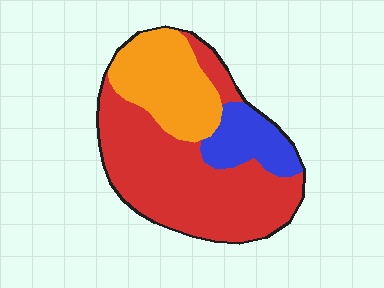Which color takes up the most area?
Red, at roughly 60%.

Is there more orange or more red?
Red.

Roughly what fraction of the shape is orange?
Orange takes up between a sixth and a third of the shape.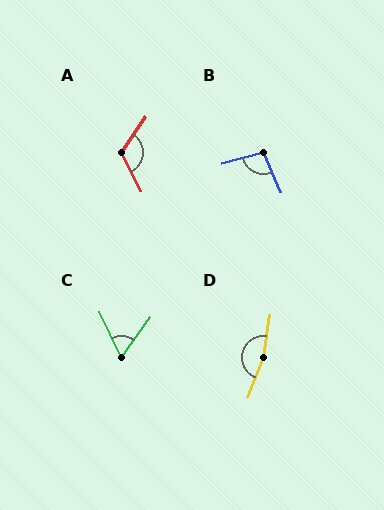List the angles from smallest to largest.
C (61°), B (99°), A (119°), D (168°).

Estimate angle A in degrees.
Approximately 119 degrees.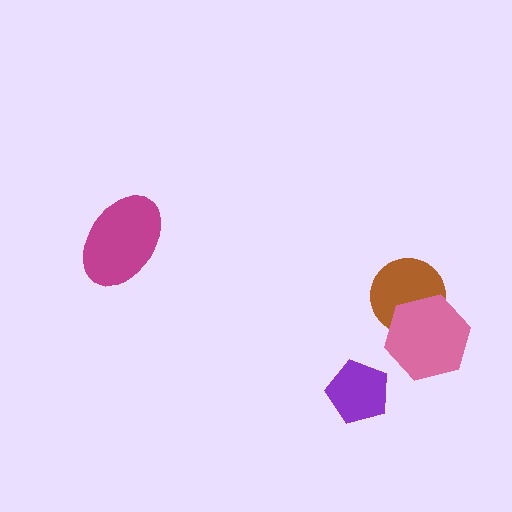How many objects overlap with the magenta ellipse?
0 objects overlap with the magenta ellipse.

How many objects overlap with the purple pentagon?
0 objects overlap with the purple pentagon.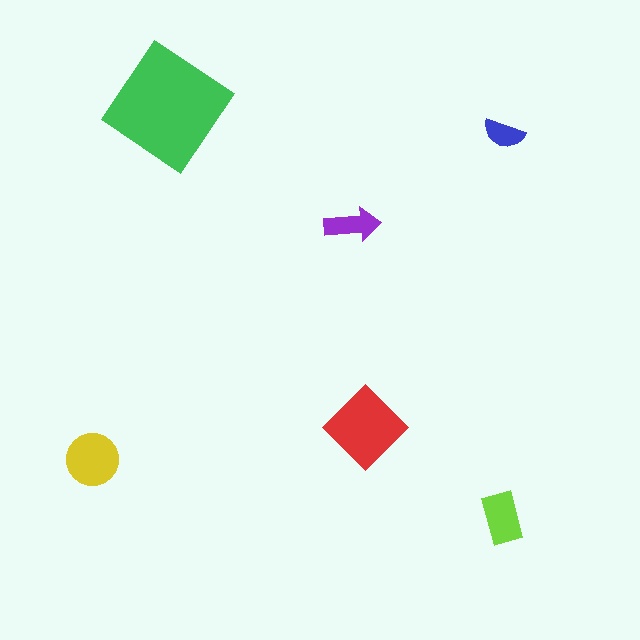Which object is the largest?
The green diamond.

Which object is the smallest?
The blue semicircle.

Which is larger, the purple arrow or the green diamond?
The green diamond.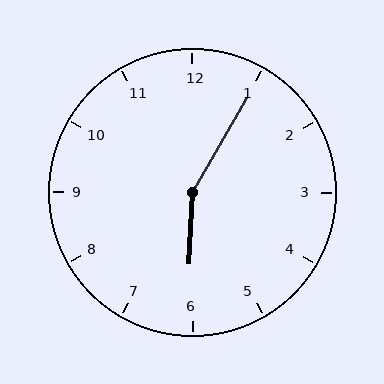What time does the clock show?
6:05.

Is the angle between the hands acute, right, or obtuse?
It is obtuse.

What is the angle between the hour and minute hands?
Approximately 152 degrees.